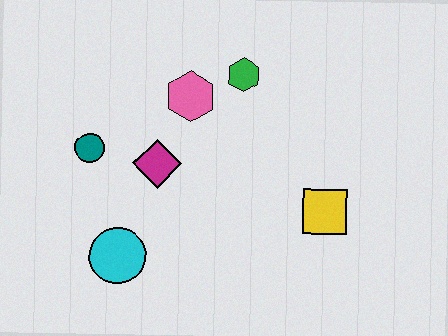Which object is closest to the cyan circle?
The magenta diamond is closest to the cyan circle.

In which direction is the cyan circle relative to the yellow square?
The cyan circle is to the left of the yellow square.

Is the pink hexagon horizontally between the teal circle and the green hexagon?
Yes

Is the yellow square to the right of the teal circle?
Yes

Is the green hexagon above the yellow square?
Yes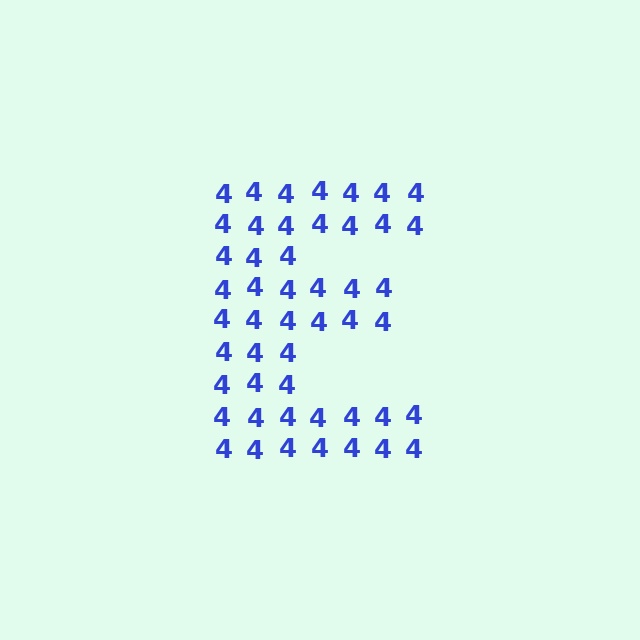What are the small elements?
The small elements are digit 4's.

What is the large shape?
The large shape is the letter E.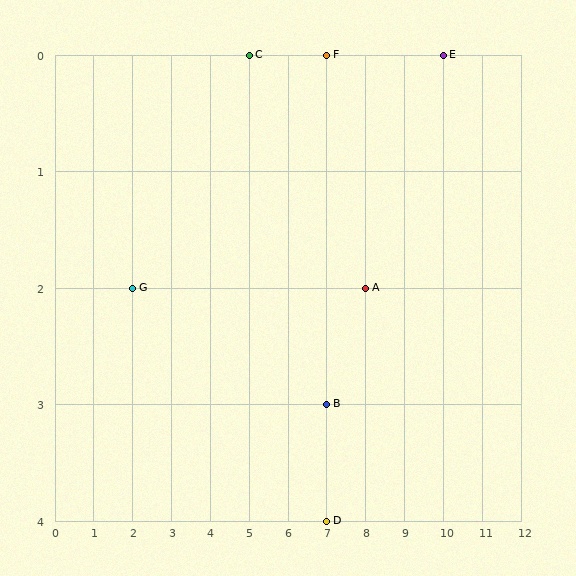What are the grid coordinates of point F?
Point F is at grid coordinates (7, 0).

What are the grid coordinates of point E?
Point E is at grid coordinates (10, 0).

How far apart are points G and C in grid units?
Points G and C are 3 columns and 2 rows apart (about 3.6 grid units diagonally).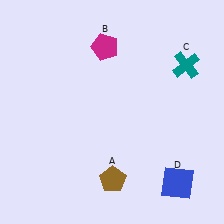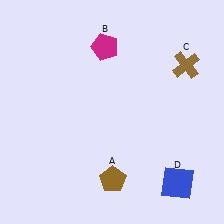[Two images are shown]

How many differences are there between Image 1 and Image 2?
There is 1 difference between the two images.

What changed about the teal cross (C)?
In Image 1, C is teal. In Image 2, it changed to brown.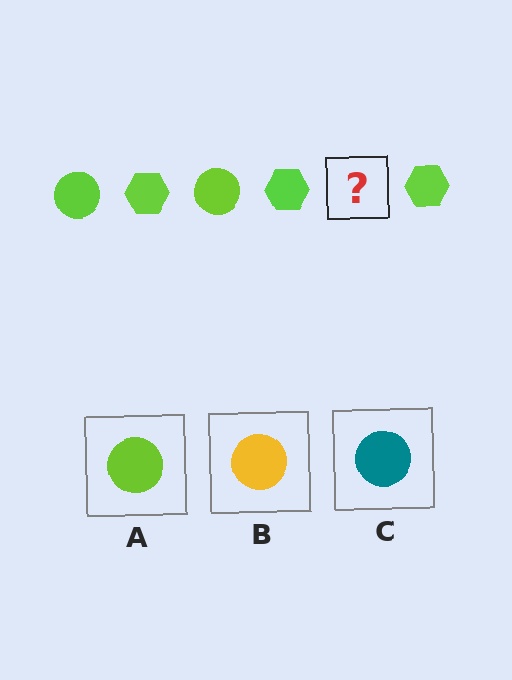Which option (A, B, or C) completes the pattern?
A.